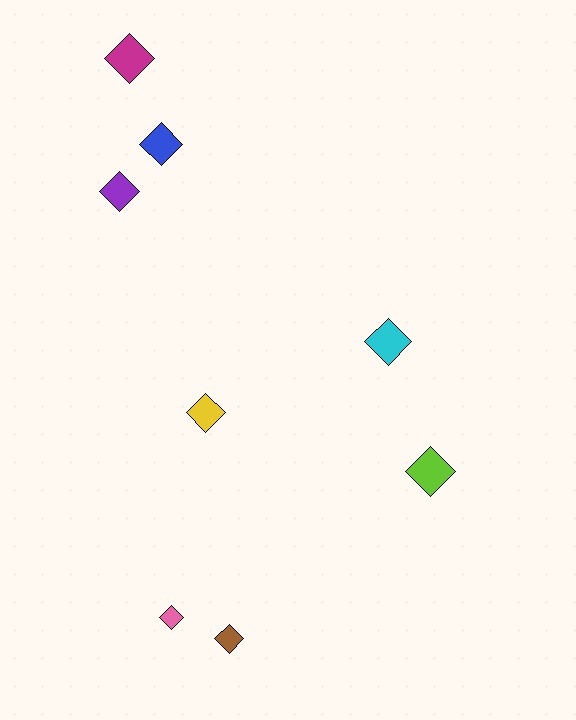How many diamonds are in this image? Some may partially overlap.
There are 8 diamonds.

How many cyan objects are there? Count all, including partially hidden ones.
There is 1 cyan object.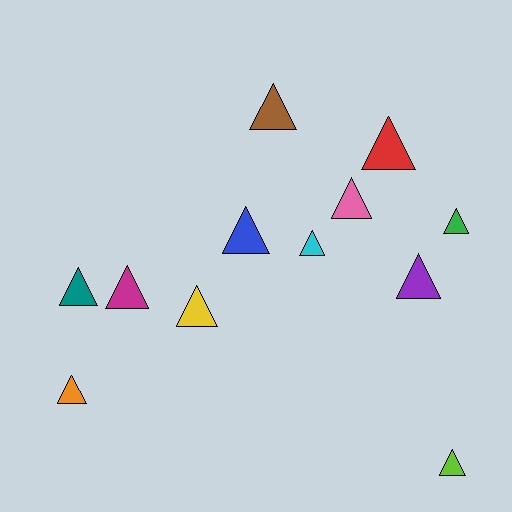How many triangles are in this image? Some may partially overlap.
There are 12 triangles.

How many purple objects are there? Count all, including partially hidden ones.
There is 1 purple object.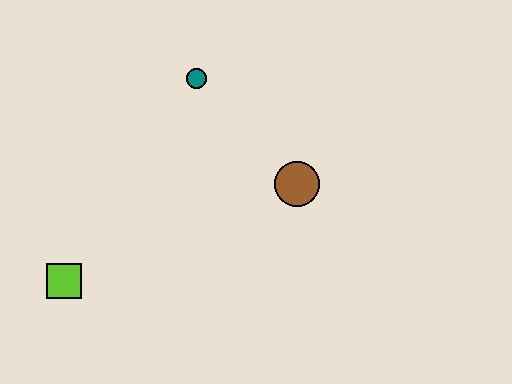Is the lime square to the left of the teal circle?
Yes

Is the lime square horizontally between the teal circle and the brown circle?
No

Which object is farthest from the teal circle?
The lime square is farthest from the teal circle.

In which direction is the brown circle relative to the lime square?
The brown circle is to the right of the lime square.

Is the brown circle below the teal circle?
Yes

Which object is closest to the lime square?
The teal circle is closest to the lime square.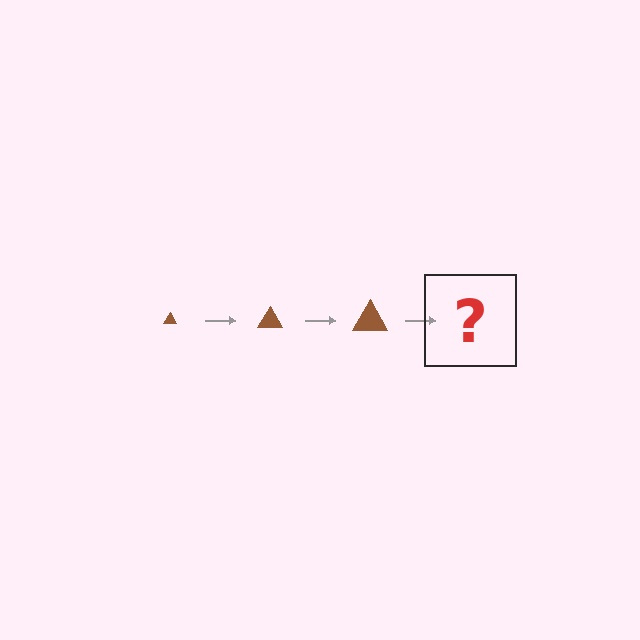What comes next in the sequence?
The next element should be a brown triangle, larger than the previous one.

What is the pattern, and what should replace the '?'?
The pattern is that the triangle gets progressively larger each step. The '?' should be a brown triangle, larger than the previous one.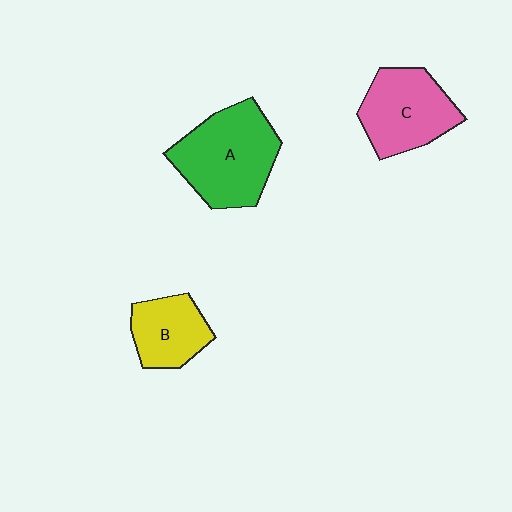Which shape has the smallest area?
Shape B (yellow).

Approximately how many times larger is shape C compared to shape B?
Approximately 1.4 times.